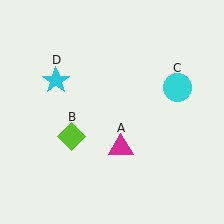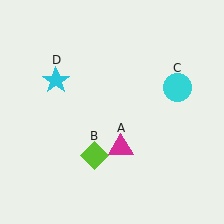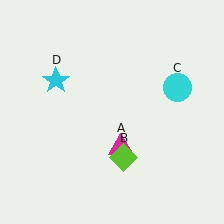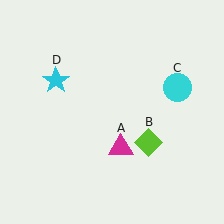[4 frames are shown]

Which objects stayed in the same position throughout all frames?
Magenta triangle (object A) and cyan circle (object C) and cyan star (object D) remained stationary.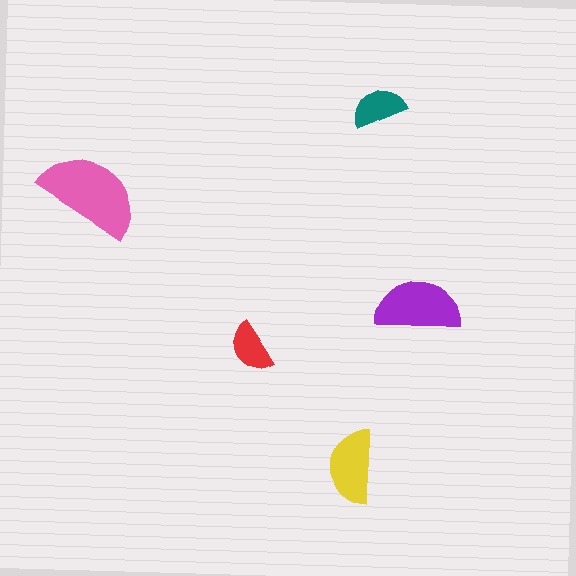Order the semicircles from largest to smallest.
the pink one, the purple one, the yellow one, the teal one, the red one.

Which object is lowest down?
The yellow semicircle is bottommost.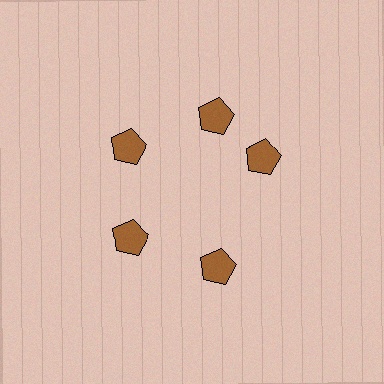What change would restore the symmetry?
The symmetry would be restored by rotating it back into even spacing with its neighbors so that all 5 pentagons sit at equal angles and equal distance from the center.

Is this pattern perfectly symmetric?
No. The 5 brown pentagons are arranged in a ring, but one element near the 3 o'clock position is rotated out of alignment along the ring, breaking the 5-fold rotational symmetry.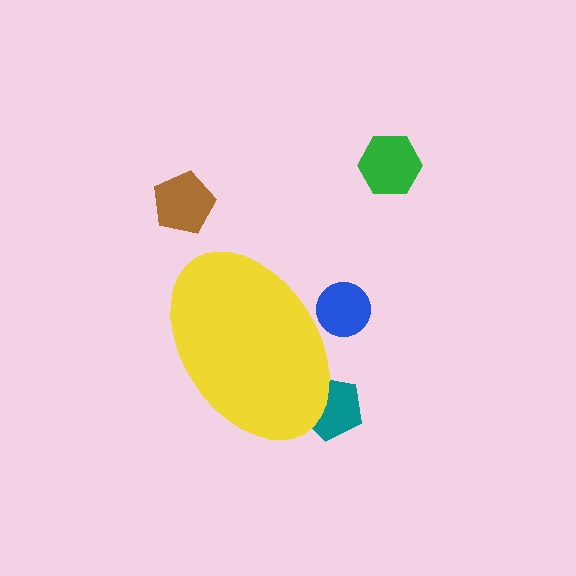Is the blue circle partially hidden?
Yes, the blue circle is partially hidden behind the yellow ellipse.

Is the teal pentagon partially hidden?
Yes, the teal pentagon is partially hidden behind the yellow ellipse.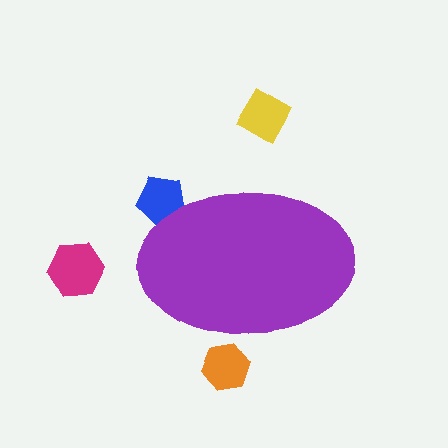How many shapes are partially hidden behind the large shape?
2 shapes are partially hidden.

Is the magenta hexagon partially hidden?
No, the magenta hexagon is fully visible.